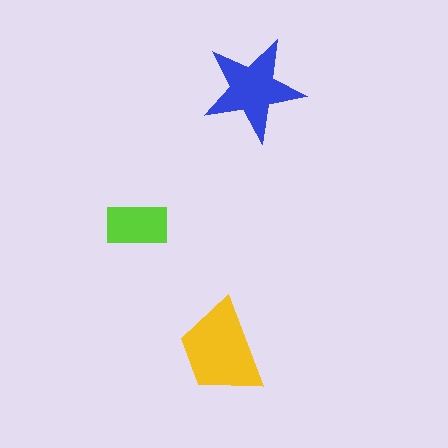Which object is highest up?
The blue star is topmost.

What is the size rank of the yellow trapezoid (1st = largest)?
1st.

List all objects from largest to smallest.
The yellow trapezoid, the blue star, the lime rectangle.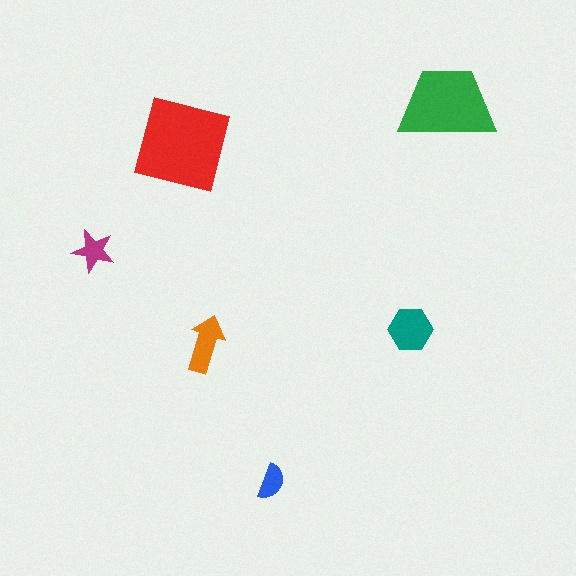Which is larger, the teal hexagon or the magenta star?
The teal hexagon.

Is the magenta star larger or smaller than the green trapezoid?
Smaller.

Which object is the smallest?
The blue semicircle.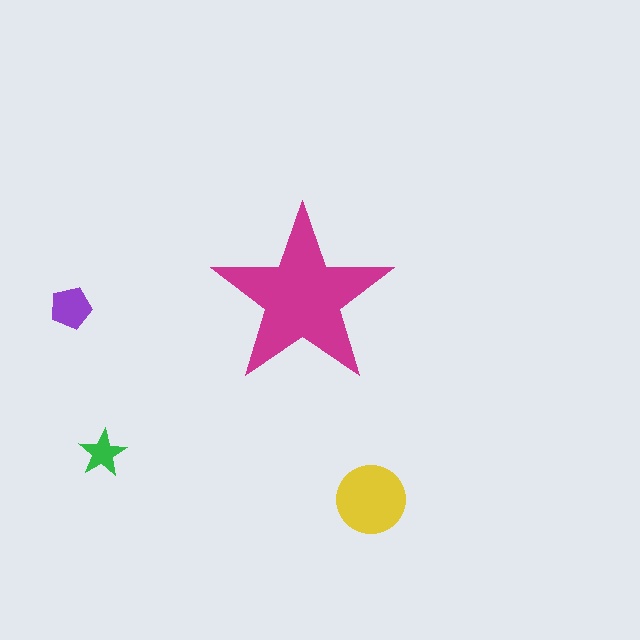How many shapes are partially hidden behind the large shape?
0 shapes are partially hidden.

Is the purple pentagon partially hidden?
No, the purple pentagon is fully visible.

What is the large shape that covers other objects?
A magenta star.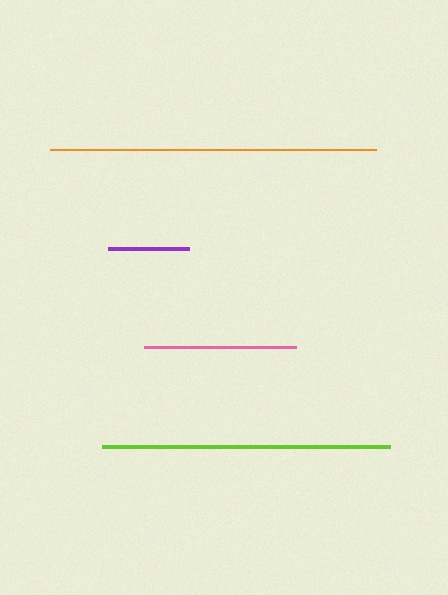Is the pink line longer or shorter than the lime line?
The lime line is longer than the pink line.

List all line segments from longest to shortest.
From longest to shortest: orange, lime, pink, purple.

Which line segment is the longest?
The orange line is the longest at approximately 326 pixels.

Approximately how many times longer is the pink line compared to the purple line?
The pink line is approximately 1.9 times the length of the purple line.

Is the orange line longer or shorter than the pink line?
The orange line is longer than the pink line.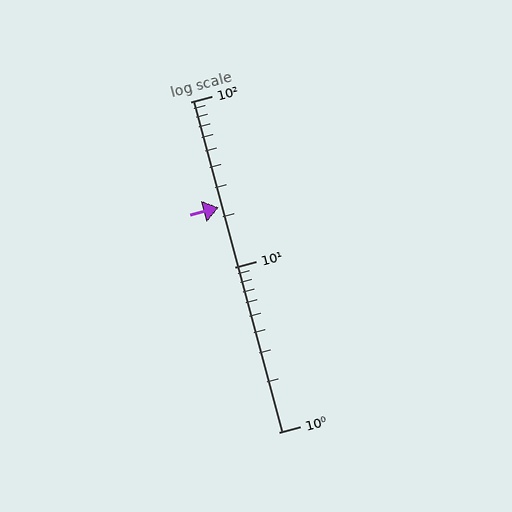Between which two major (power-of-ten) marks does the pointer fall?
The pointer is between 10 and 100.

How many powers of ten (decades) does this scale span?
The scale spans 2 decades, from 1 to 100.